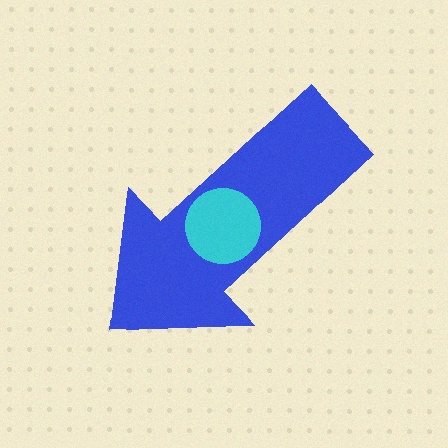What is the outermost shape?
The blue arrow.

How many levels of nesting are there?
2.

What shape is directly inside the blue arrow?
The cyan circle.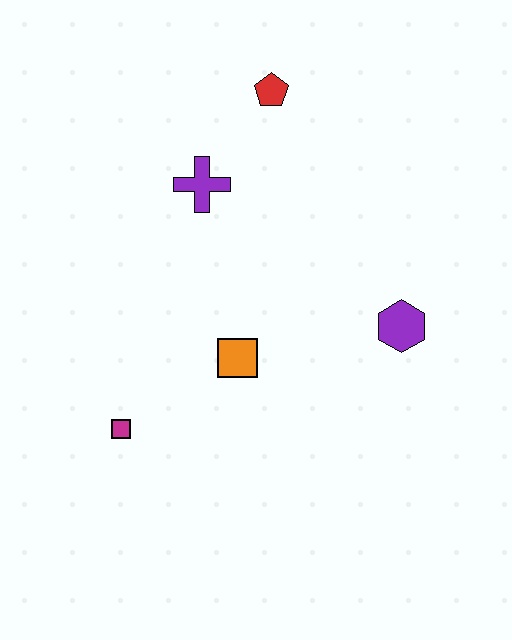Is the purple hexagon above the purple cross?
No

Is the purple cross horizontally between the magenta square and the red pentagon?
Yes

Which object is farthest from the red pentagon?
The magenta square is farthest from the red pentagon.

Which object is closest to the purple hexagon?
The orange square is closest to the purple hexagon.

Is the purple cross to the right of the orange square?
No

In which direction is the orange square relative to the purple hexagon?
The orange square is to the left of the purple hexagon.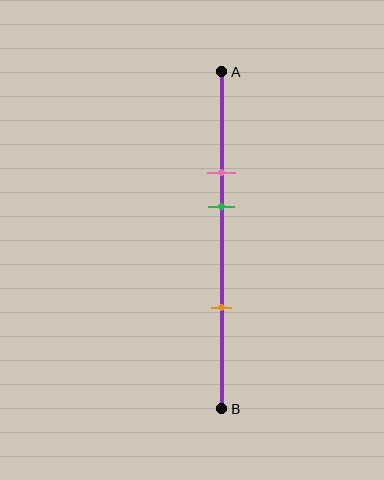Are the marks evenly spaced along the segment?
No, the marks are not evenly spaced.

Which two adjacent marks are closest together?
The pink and green marks are the closest adjacent pair.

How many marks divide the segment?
There are 3 marks dividing the segment.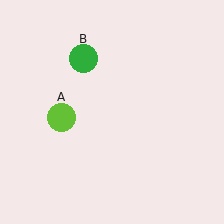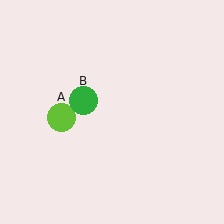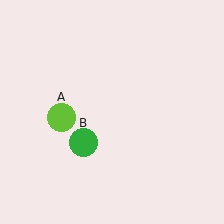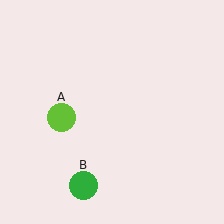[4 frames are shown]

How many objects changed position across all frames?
1 object changed position: green circle (object B).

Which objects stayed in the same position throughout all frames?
Lime circle (object A) remained stationary.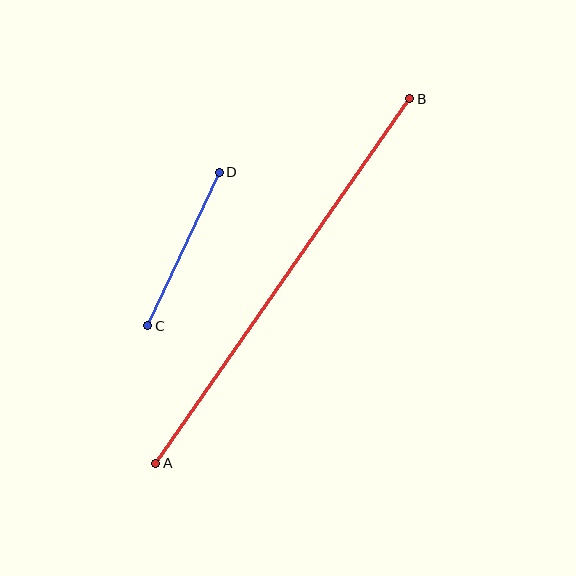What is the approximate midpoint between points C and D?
The midpoint is at approximately (184, 249) pixels.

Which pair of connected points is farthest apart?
Points A and B are farthest apart.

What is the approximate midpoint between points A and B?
The midpoint is at approximately (283, 281) pixels.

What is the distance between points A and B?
The distance is approximately 444 pixels.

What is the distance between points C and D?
The distance is approximately 169 pixels.